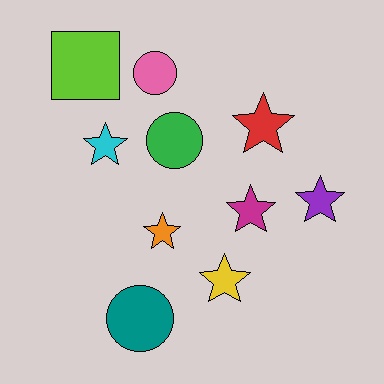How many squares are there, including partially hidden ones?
There is 1 square.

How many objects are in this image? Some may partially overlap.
There are 10 objects.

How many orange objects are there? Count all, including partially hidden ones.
There is 1 orange object.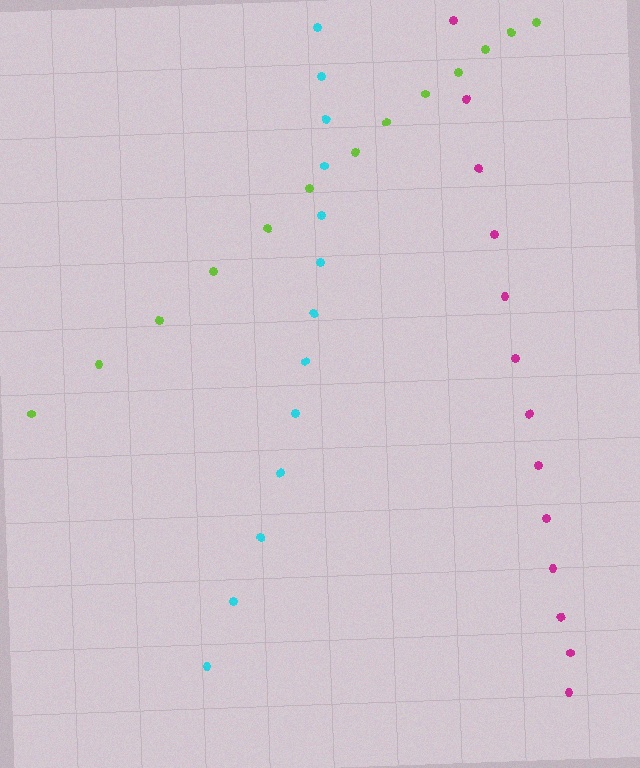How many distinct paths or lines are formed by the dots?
There are 3 distinct paths.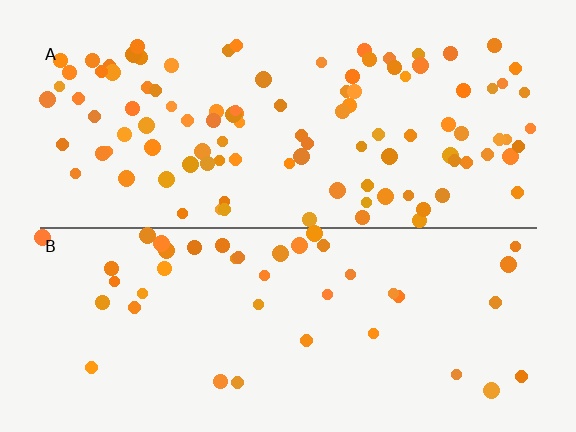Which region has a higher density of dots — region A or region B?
A (the top).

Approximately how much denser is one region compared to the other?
Approximately 2.5× — region A over region B.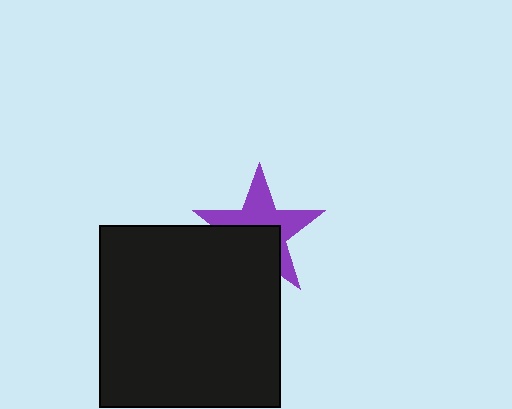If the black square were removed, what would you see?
You would see the complete purple star.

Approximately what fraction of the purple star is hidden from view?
Roughly 44% of the purple star is hidden behind the black square.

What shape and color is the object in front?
The object in front is a black square.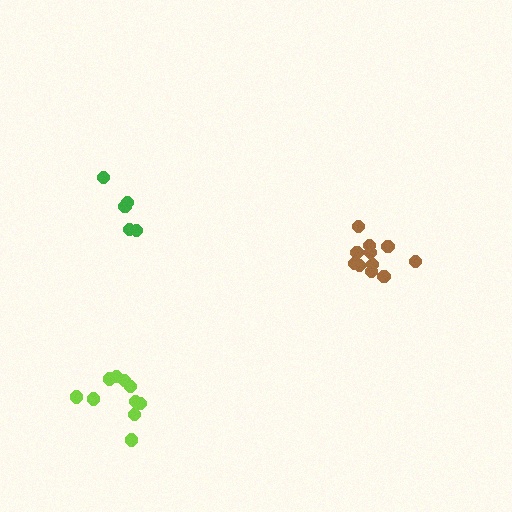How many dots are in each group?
Group 1: 5 dots, Group 2: 11 dots, Group 3: 10 dots (26 total).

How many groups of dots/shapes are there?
There are 3 groups.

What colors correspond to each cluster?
The clusters are colored: green, brown, lime.